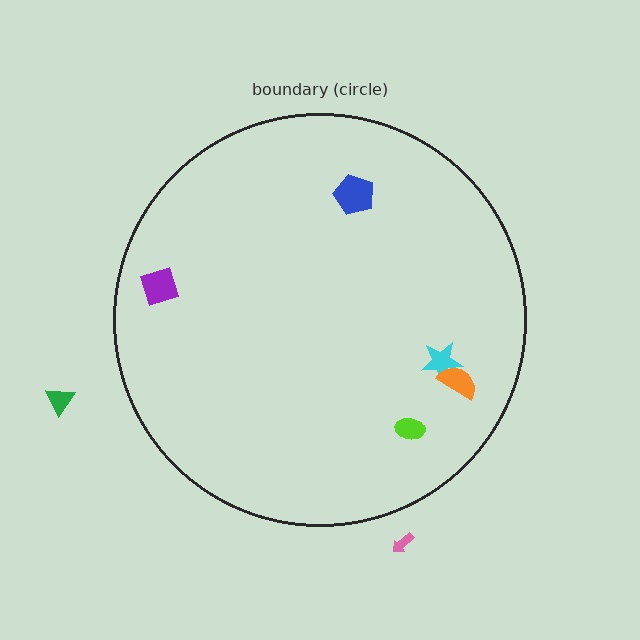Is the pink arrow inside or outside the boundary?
Outside.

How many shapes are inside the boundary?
5 inside, 2 outside.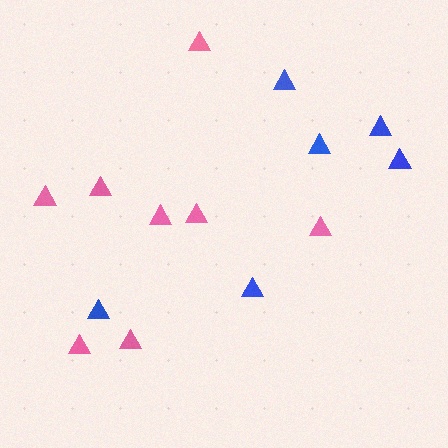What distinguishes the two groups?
There are 2 groups: one group of blue triangles (6) and one group of pink triangles (8).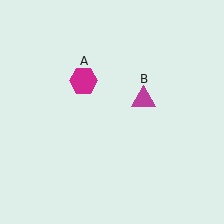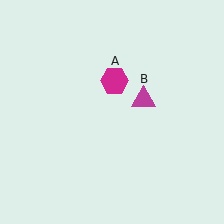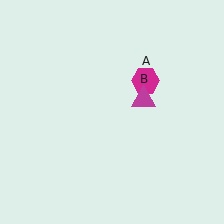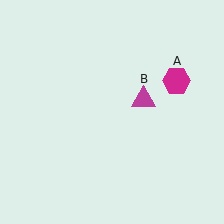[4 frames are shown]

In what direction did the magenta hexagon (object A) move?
The magenta hexagon (object A) moved right.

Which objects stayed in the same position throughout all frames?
Magenta triangle (object B) remained stationary.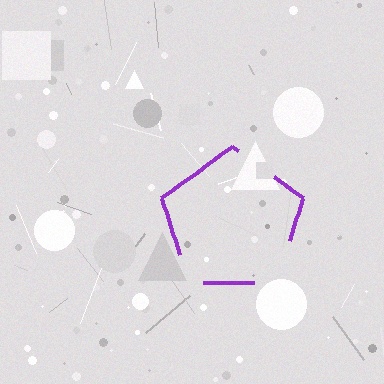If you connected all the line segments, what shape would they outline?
They would outline a pentagon.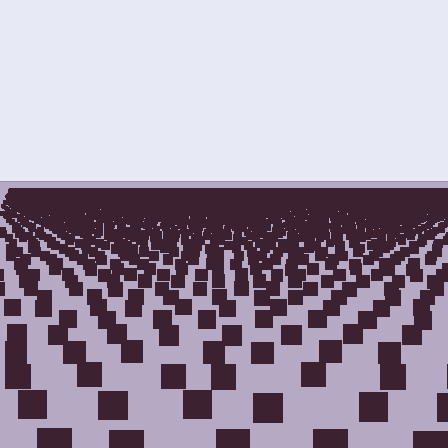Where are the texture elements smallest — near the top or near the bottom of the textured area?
Near the top.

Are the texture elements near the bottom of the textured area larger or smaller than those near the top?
Larger. Near the bottom, elements are closer to the viewer and appear at a bigger on-screen size.